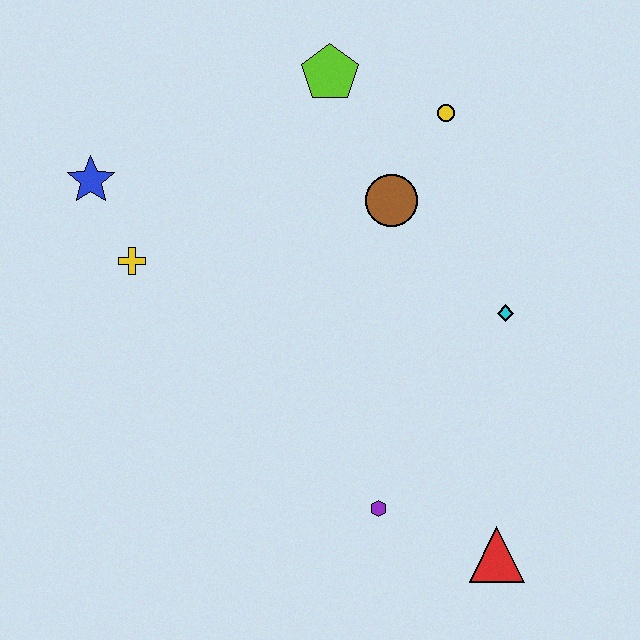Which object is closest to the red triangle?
The purple hexagon is closest to the red triangle.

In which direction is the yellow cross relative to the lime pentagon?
The yellow cross is to the left of the lime pentagon.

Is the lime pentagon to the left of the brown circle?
Yes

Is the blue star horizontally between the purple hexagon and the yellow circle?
No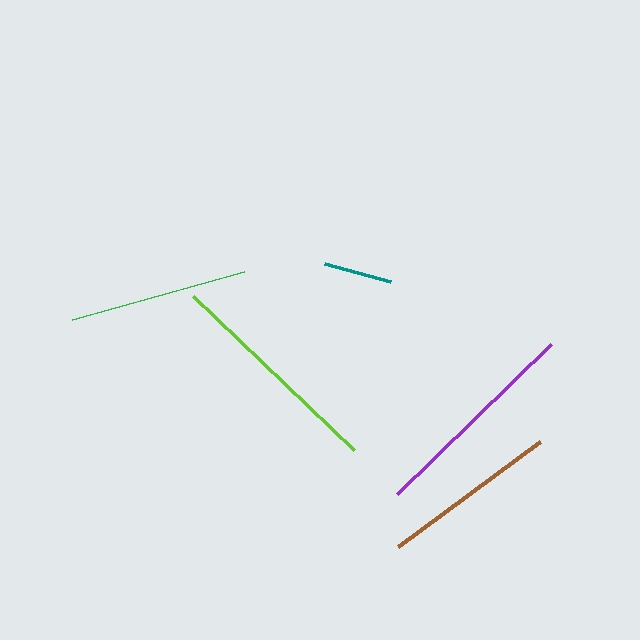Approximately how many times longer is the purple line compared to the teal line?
The purple line is approximately 3.1 times the length of the teal line.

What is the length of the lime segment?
The lime segment is approximately 223 pixels long.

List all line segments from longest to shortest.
From longest to shortest: lime, purple, green, brown, teal.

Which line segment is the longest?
The lime line is the longest at approximately 223 pixels.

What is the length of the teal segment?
The teal segment is approximately 69 pixels long.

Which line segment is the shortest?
The teal line is the shortest at approximately 69 pixels.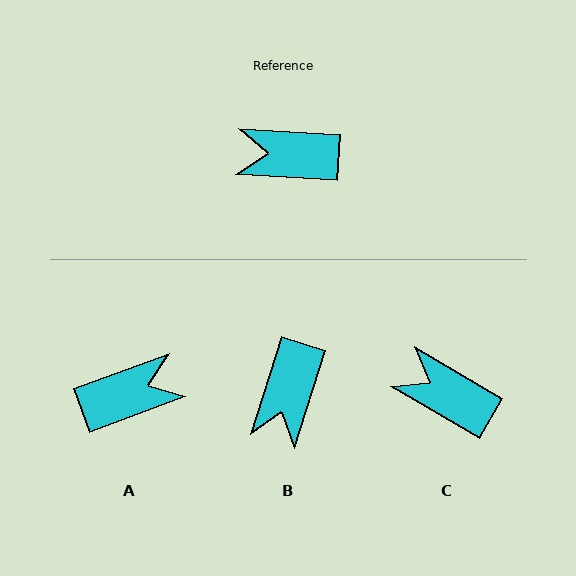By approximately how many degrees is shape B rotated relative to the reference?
Approximately 76 degrees counter-clockwise.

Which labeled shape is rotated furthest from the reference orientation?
A, about 156 degrees away.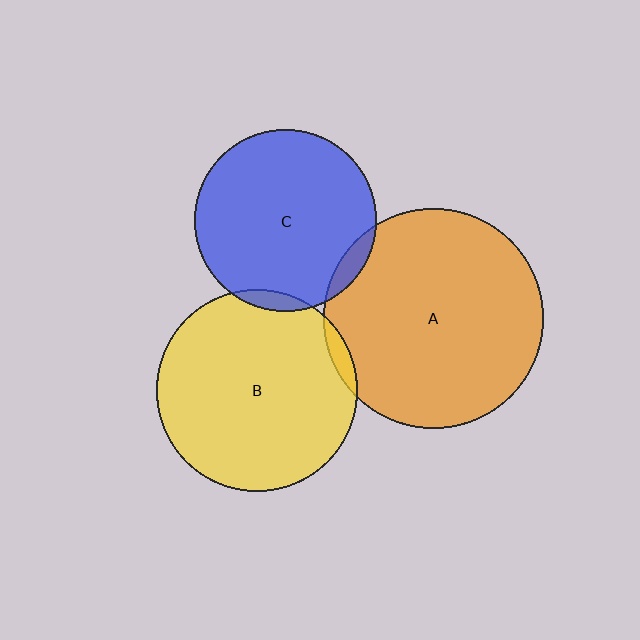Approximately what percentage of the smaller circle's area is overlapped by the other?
Approximately 5%.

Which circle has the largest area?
Circle A (orange).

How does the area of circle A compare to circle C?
Approximately 1.4 times.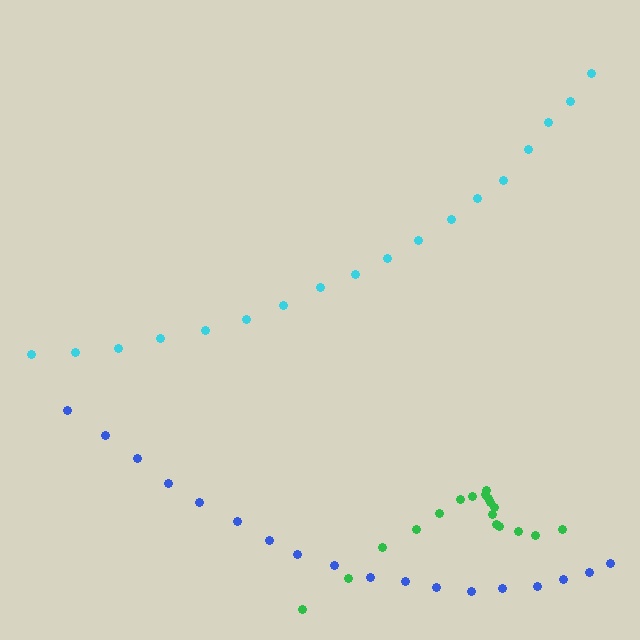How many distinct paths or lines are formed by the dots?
There are 3 distinct paths.